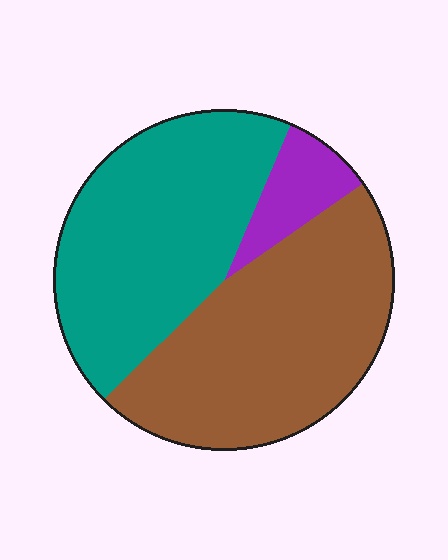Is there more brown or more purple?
Brown.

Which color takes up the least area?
Purple, at roughly 10%.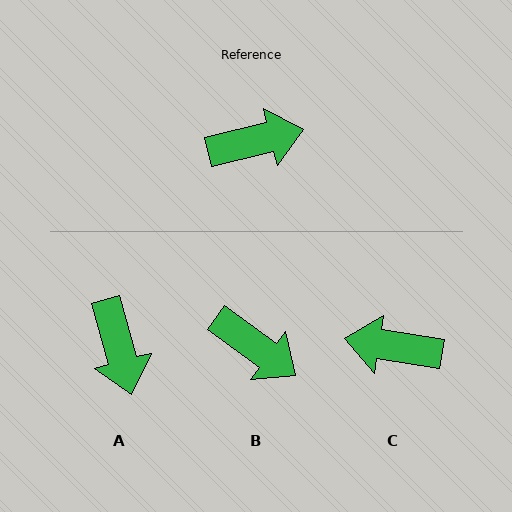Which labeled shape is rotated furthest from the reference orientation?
C, about 158 degrees away.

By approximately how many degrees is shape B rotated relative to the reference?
Approximately 49 degrees clockwise.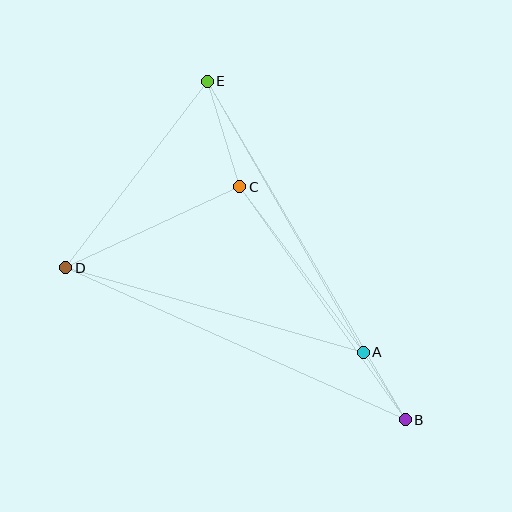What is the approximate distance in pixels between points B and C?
The distance between B and C is approximately 286 pixels.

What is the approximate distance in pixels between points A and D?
The distance between A and D is approximately 309 pixels.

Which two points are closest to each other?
Points A and B are closest to each other.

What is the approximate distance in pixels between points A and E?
The distance between A and E is approximately 312 pixels.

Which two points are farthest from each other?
Points B and E are farthest from each other.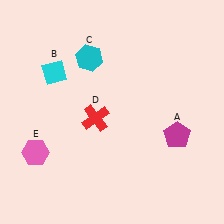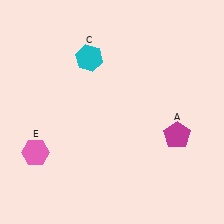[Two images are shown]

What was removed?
The red cross (D), the cyan diamond (B) were removed in Image 2.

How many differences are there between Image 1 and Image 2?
There are 2 differences between the two images.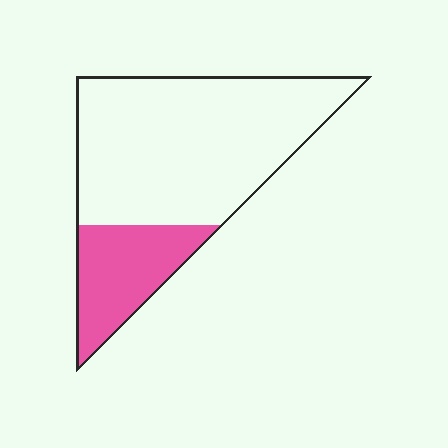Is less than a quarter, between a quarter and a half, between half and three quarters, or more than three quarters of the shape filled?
Less than a quarter.